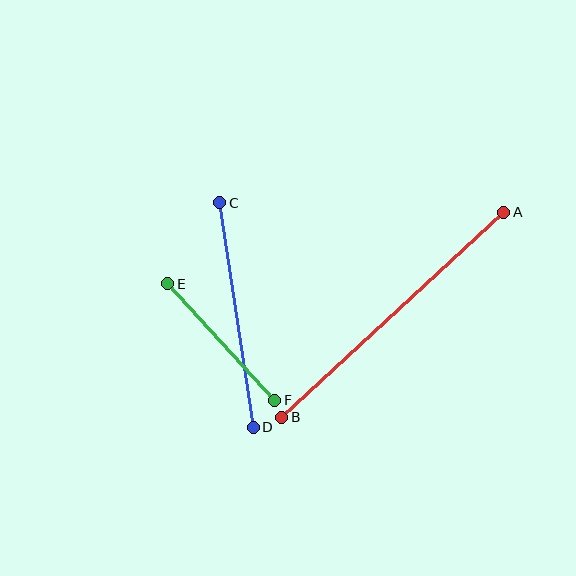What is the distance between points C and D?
The distance is approximately 227 pixels.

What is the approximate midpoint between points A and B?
The midpoint is at approximately (393, 315) pixels.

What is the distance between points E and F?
The distance is approximately 158 pixels.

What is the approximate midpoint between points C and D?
The midpoint is at approximately (237, 315) pixels.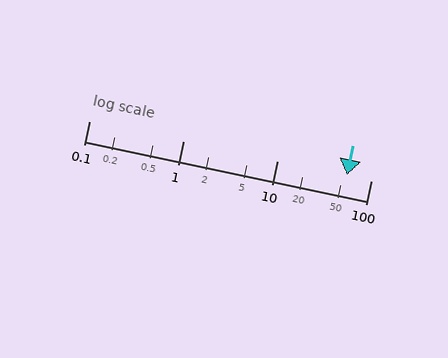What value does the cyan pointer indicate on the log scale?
The pointer indicates approximately 56.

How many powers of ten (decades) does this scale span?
The scale spans 3 decades, from 0.1 to 100.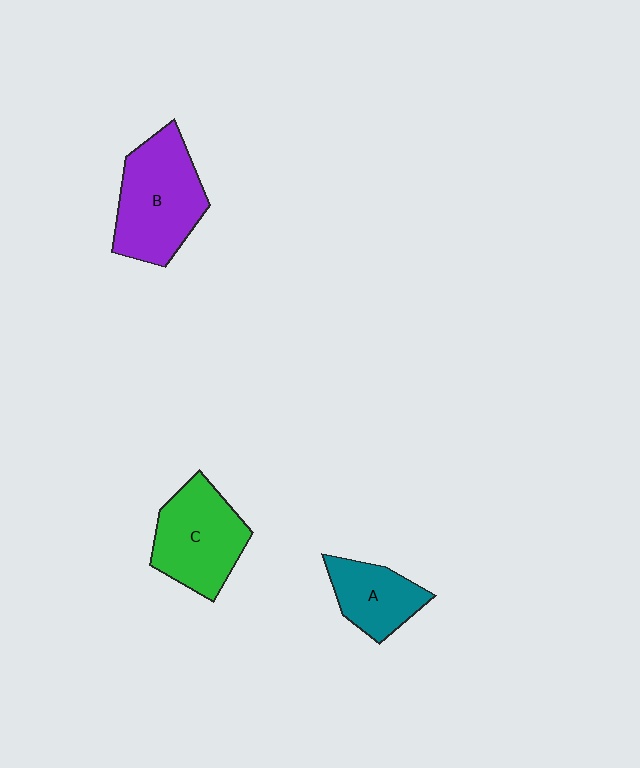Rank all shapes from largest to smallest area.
From largest to smallest: B (purple), C (green), A (teal).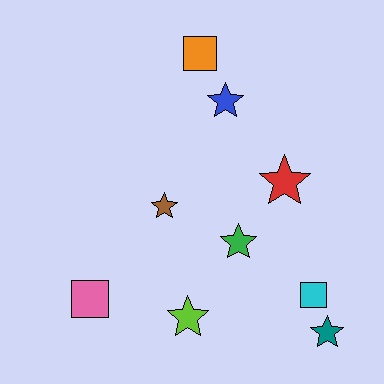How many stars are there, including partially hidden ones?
There are 6 stars.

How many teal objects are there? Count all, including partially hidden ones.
There is 1 teal object.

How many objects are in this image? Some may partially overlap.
There are 9 objects.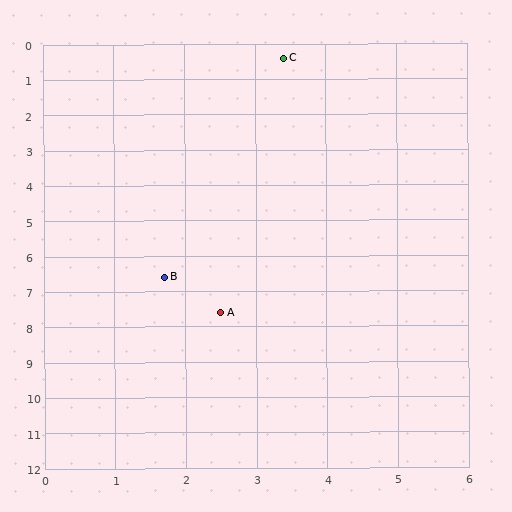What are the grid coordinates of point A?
Point A is at approximately (2.5, 7.6).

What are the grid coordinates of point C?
Point C is at approximately (3.4, 0.4).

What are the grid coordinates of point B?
Point B is at approximately (1.7, 6.6).